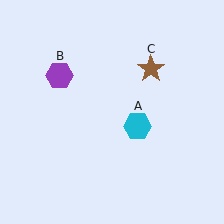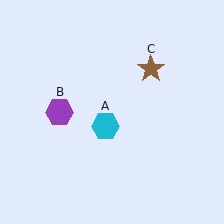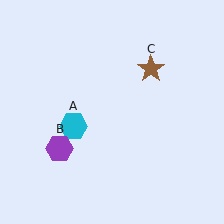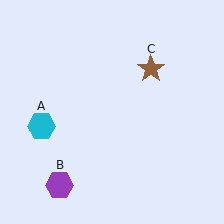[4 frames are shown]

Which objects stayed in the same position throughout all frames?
Brown star (object C) remained stationary.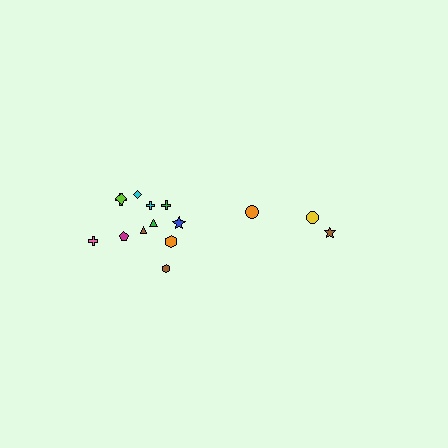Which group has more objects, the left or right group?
The left group.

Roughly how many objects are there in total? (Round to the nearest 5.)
Roughly 15 objects in total.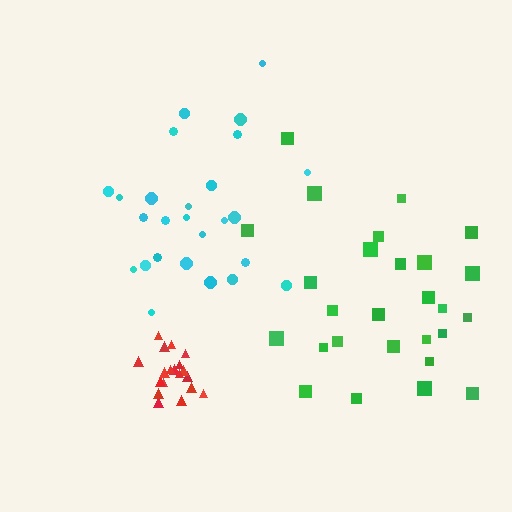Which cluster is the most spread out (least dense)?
Green.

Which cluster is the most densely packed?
Red.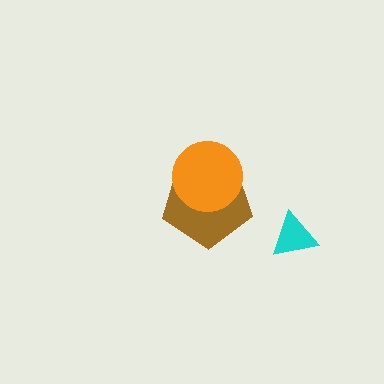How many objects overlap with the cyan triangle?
0 objects overlap with the cyan triangle.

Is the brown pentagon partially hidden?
Yes, it is partially covered by another shape.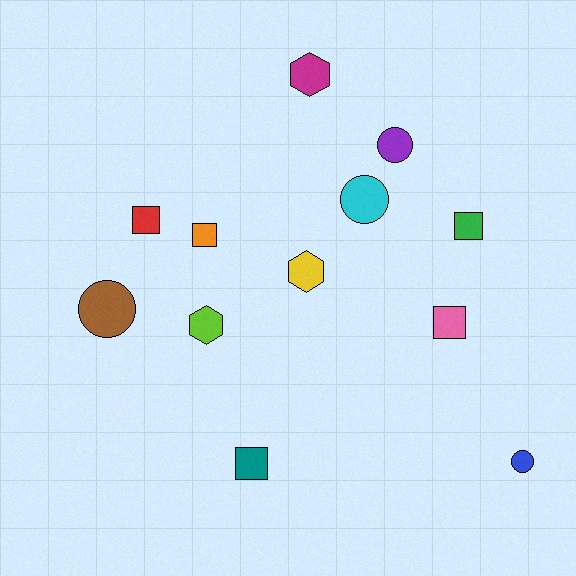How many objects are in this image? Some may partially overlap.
There are 12 objects.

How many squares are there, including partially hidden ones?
There are 5 squares.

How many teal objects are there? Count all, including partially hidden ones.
There is 1 teal object.